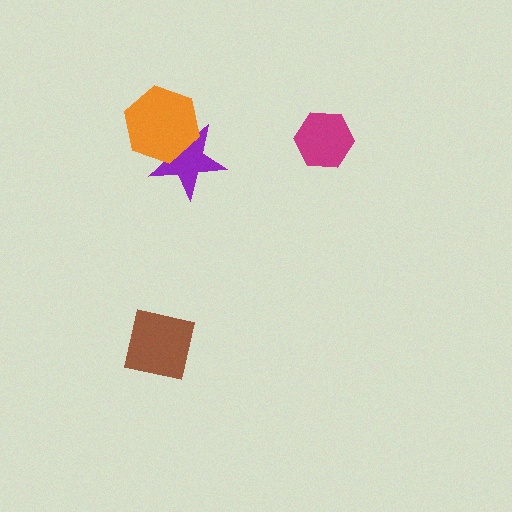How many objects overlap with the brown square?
0 objects overlap with the brown square.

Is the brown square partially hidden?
No, no other shape covers it.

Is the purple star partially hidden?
Yes, it is partially covered by another shape.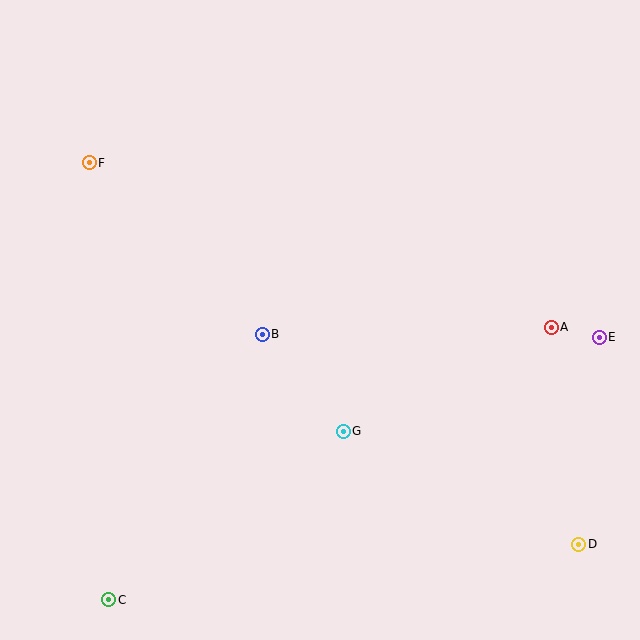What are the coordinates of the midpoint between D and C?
The midpoint between D and C is at (344, 572).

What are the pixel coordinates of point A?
Point A is at (551, 327).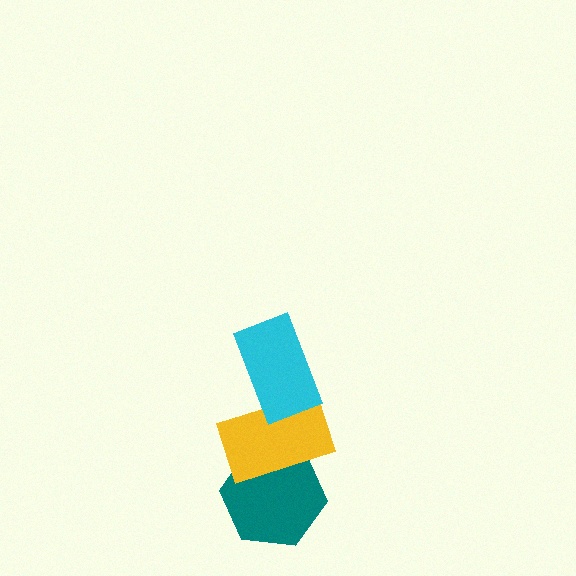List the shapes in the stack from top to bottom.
From top to bottom: the cyan rectangle, the yellow rectangle, the teal hexagon.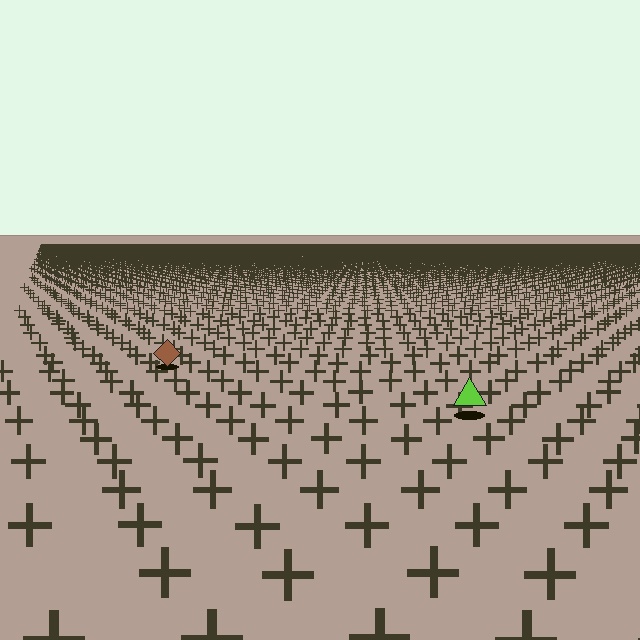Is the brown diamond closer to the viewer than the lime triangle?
No. The lime triangle is closer — you can tell from the texture gradient: the ground texture is coarser near it.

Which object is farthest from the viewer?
The brown diamond is farthest from the viewer. It appears smaller and the ground texture around it is denser.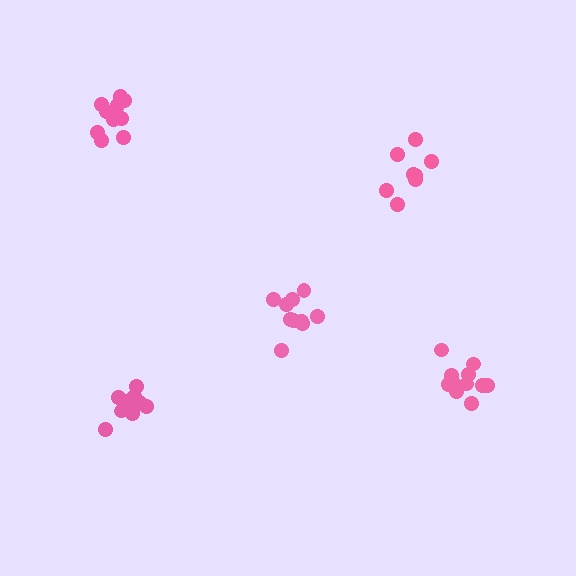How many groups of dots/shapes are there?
There are 5 groups.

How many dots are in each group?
Group 1: 11 dots, Group 2: 8 dots, Group 3: 11 dots, Group 4: 10 dots, Group 5: 10 dots (50 total).